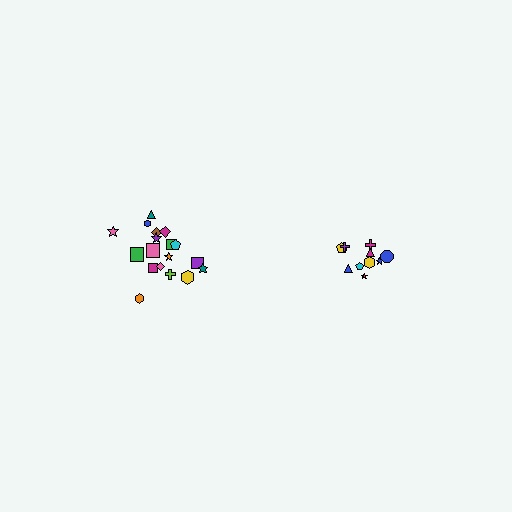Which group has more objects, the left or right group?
The left group.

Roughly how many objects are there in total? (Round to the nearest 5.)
Roughly 30 objects in total.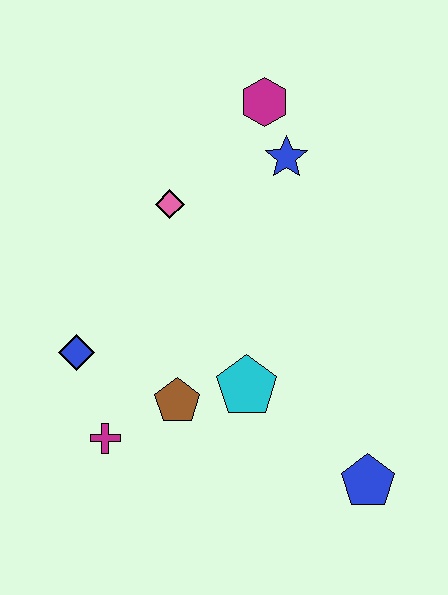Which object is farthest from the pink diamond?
The blue pentagon is farthest from the pink diamond.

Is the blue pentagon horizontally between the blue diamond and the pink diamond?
No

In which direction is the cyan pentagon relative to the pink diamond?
The cyan pentagon is below the pink diamond.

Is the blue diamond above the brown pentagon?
Yes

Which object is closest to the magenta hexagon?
The blue star is closest to the magenta hexagon.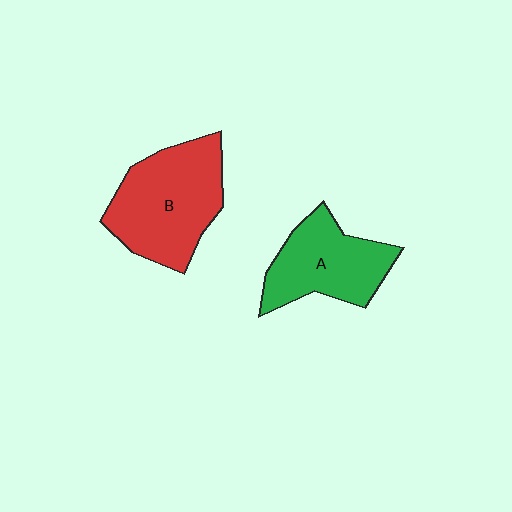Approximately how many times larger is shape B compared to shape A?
Approximately 1.3 times.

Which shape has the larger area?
Shape B (red).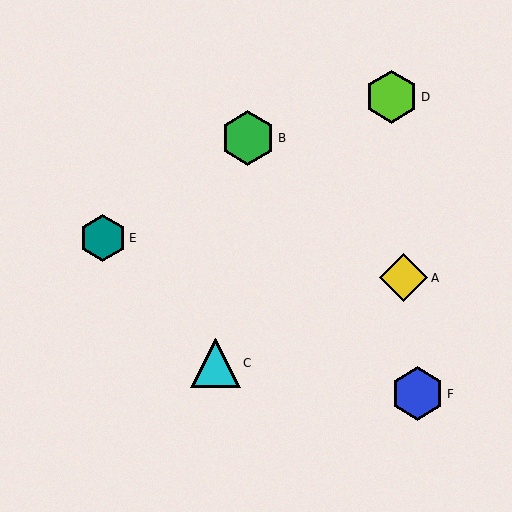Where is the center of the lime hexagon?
The center of the lime hexagon is at (392, 97).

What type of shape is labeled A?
Shape A is a yellow diamond.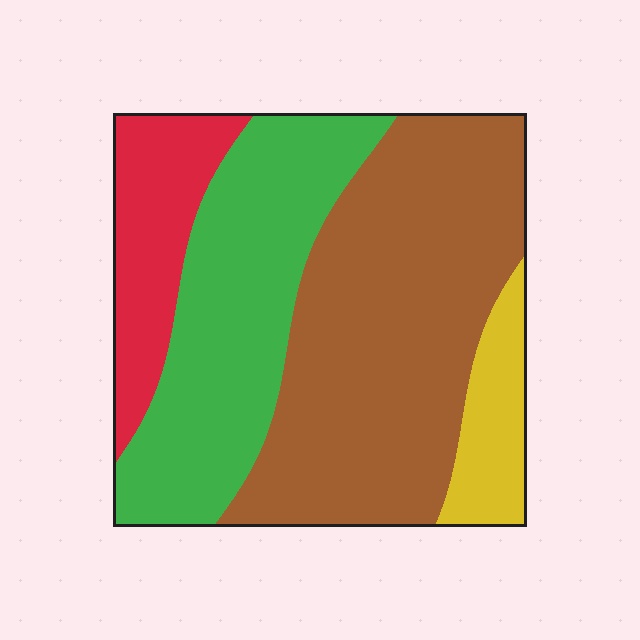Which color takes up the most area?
Brown, at roughly 45%.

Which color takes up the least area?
Yellow, at roughly 10%.